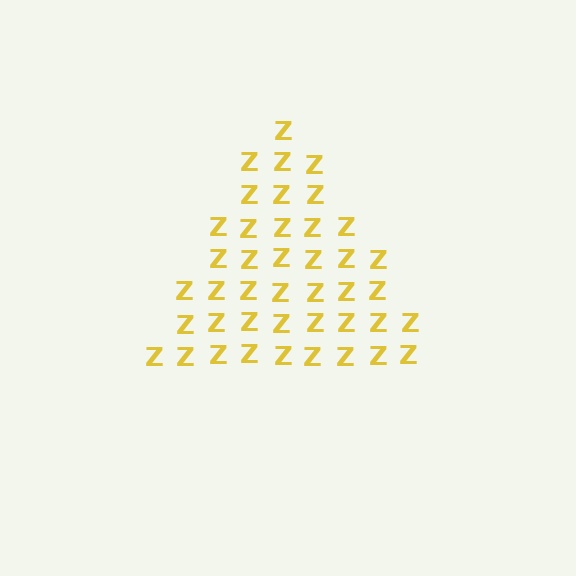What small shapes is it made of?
It is made of small letter Z's.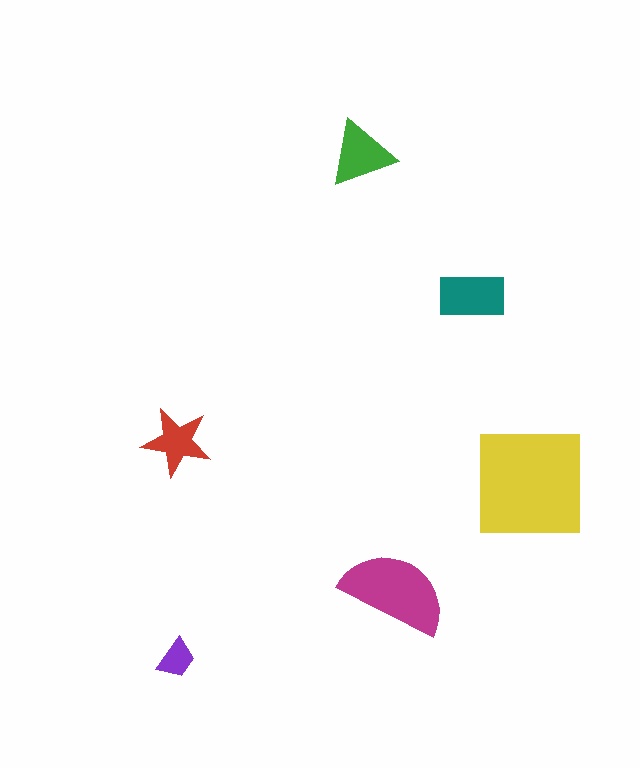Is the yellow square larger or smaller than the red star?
Larger.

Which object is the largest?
The yellow square.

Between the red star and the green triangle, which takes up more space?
The green triangle.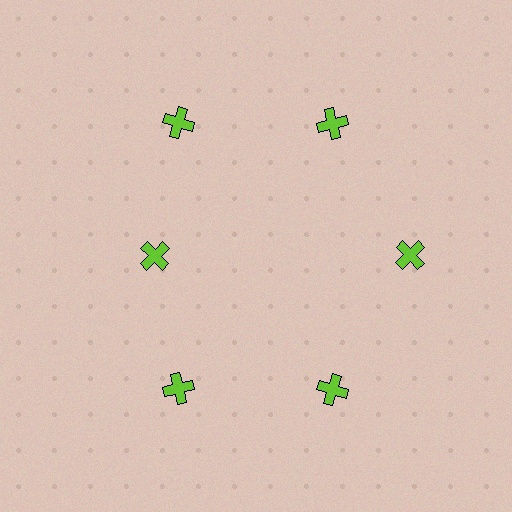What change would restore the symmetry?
The symmetry would be restored by moving it outward, back onto the ring so that all 6 crosses sit at equal angles and equal distance from the center.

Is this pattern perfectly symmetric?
No. The 6 lime crosses are arranged in a ring, but one element near the 9 o'clock position is pulled inward toward the center, breaking the 6-fold rotational symmetry.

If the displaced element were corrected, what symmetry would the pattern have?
It would have 6-fold rotational symmetry — the pattern would map onto itself every 60 degrees.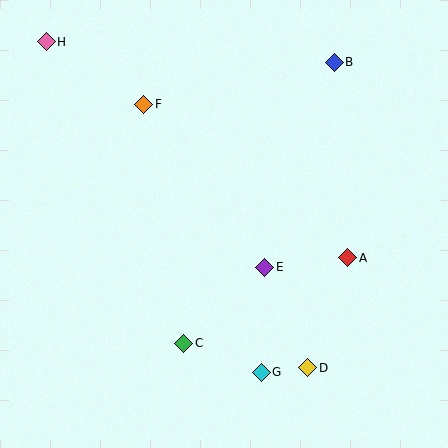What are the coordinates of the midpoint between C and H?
The midpoint between C and H is at (115, 193).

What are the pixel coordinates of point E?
Point E is at (265, 267).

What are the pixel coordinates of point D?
Point D is at (308, 368).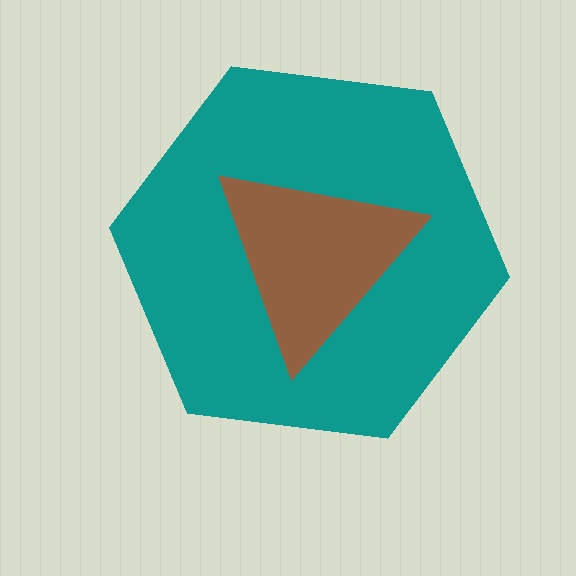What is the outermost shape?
The teal hexagon.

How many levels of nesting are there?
2.